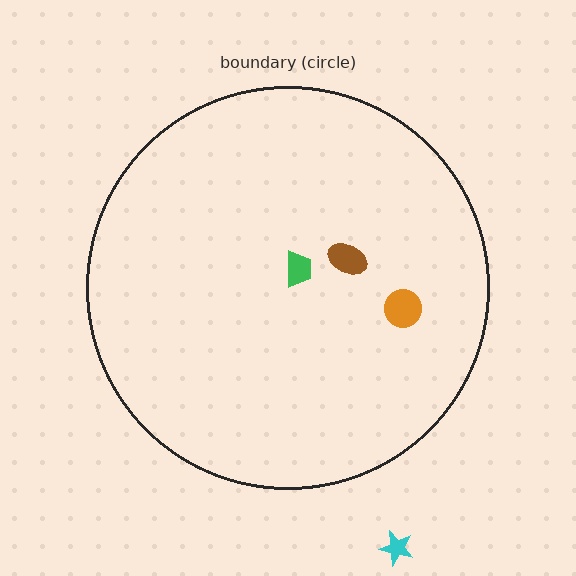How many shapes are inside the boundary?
3 inside, 1 outside.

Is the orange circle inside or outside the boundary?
Inside.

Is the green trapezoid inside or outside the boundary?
Inside.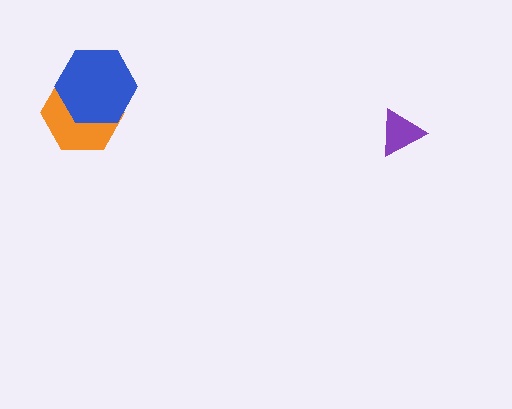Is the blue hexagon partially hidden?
No, no other shape covers it.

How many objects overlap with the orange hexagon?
1 object overlaps with the orange hexagon.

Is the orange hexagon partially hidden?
Yes, it is partially covered by another shape.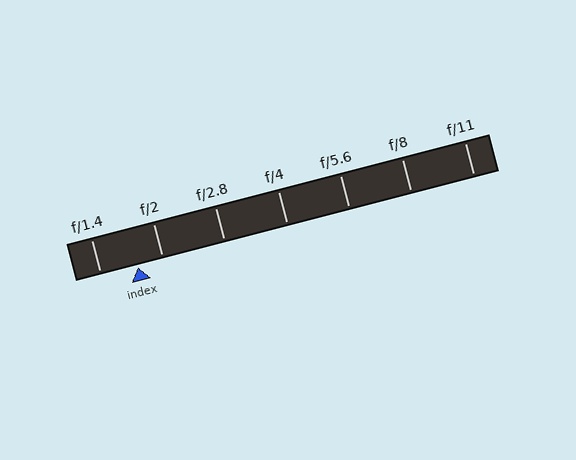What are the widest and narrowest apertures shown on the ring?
The widest aperture shown is f/1.4 and the narrowest is f/11.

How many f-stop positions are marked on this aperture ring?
There are 7 f-stop positions marked.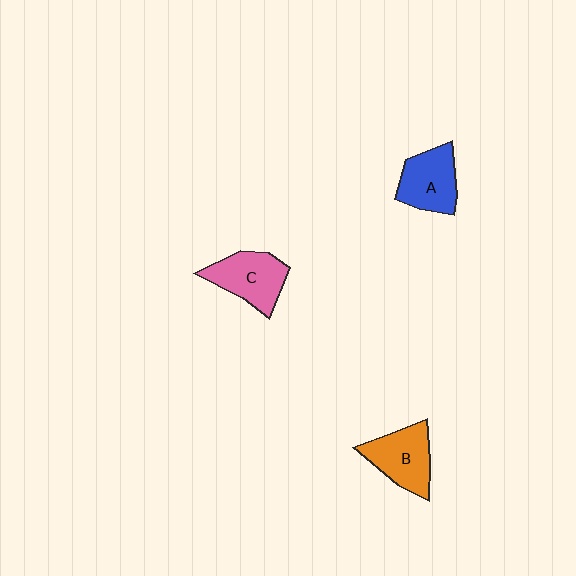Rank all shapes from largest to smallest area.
From largest to smallest: B (orange), C (pink), A (blue).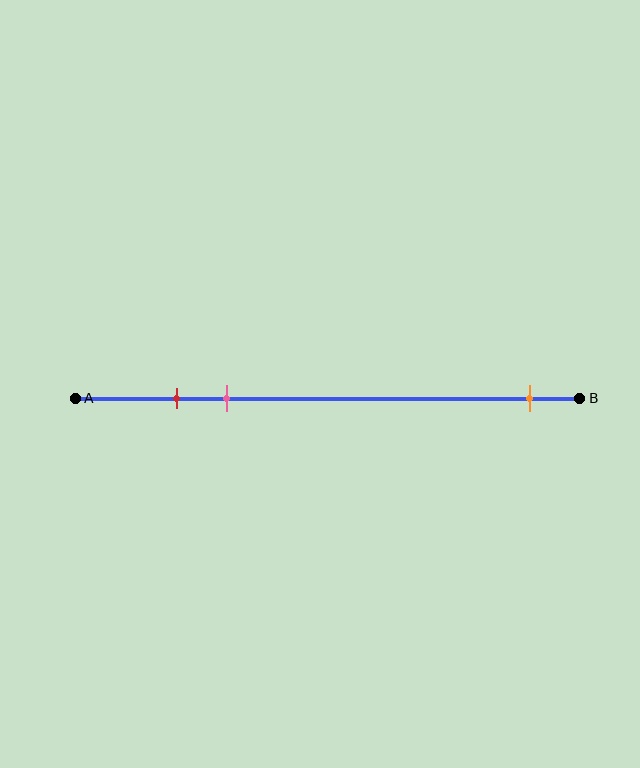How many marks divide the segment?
There are 3 marks dividing the segment.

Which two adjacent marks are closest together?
The red and pink marks are the closest adjacent pair.